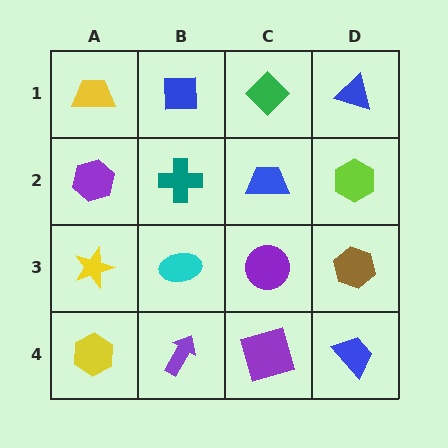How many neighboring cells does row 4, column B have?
3.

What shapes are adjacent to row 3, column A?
A purple hexagon (row 2, column A), a yellow hexagon (row 4, column A), a cyan ellipse (row 3, column B).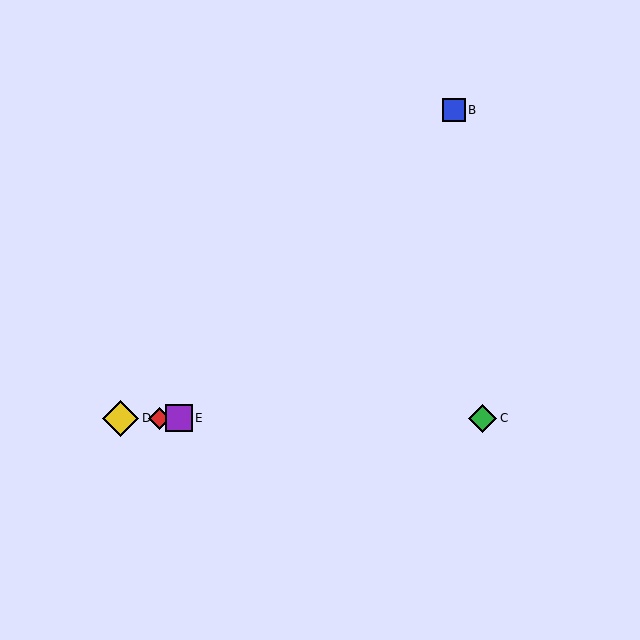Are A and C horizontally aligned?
Yes, both are at y≈418.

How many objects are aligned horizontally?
4 objects (A, C, D, E) are aligned horizontally.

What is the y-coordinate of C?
Object C is at y≈418.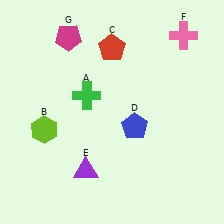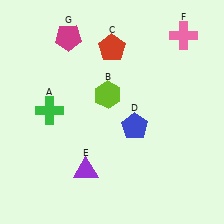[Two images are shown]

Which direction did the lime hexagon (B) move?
The lime hexagon (B) moved right.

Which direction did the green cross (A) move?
The green cross (A) moved left.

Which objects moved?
The objects that moved are: the green cross (A), the lime hexagon (B).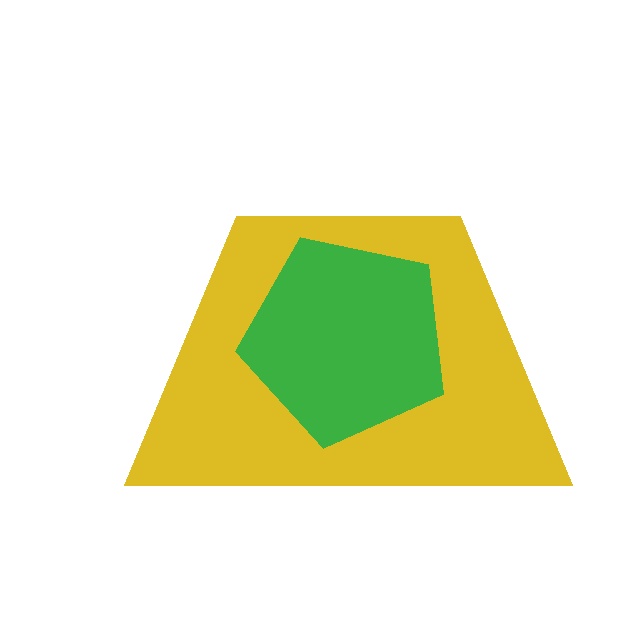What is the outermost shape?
The yellow trapezoid.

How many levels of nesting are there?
2.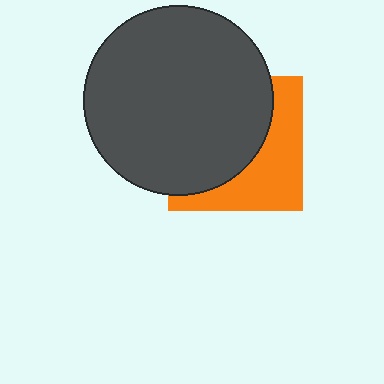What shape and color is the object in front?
The object in front is a dark gray circle.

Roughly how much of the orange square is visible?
A small part of it is visible (roughly 41%).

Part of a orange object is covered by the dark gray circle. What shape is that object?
It is a square.